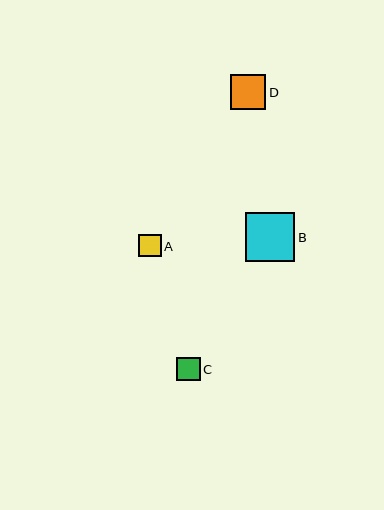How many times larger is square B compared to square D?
Square B is approximately 1.4 times the size of square D.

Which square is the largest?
Square B is the largest with a size of approximately 49 pixels.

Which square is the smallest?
Square A is the smallest with a size of approximately 22 pixels.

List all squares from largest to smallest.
From largest to smallest: B, D, C, A.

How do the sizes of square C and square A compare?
Square C and square A are approximately the same size.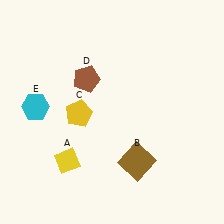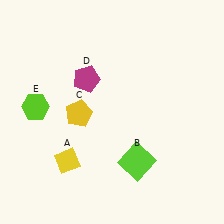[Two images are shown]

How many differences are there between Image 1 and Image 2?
There are 3 differences between the two images.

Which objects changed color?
B changed from brown to lime. D changed from brown to magenta. E changed from cyan to lime.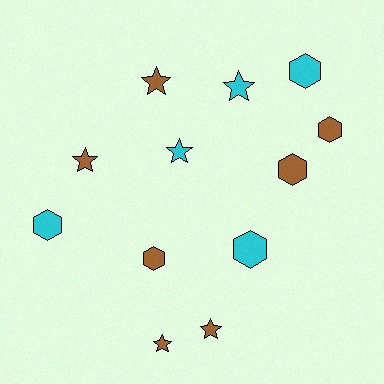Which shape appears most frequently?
Star, with 6 objects.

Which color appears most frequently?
Brown, with 7 objects.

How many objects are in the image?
There are 12 objects.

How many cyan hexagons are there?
There are 3 cyan hexagons.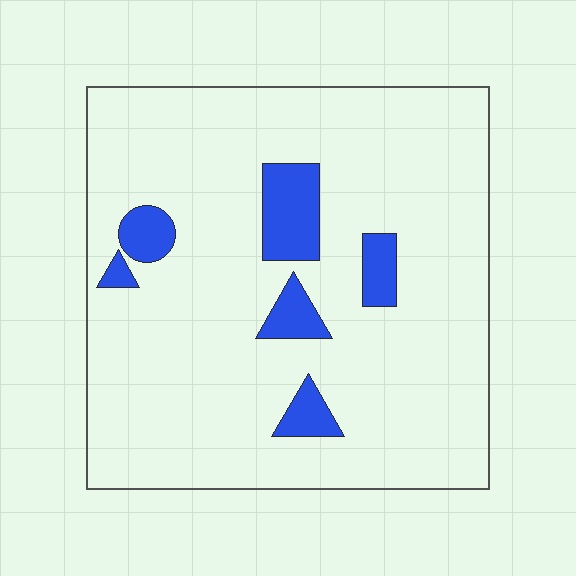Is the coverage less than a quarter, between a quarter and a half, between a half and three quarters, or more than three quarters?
Less than a quarter.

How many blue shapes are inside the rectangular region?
6.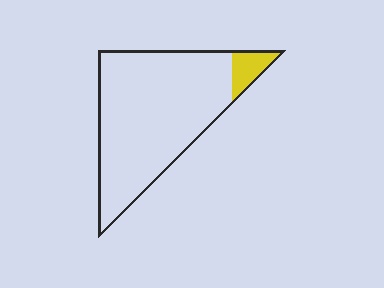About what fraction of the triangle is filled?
About one tenth (1/10).